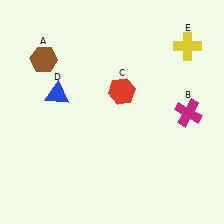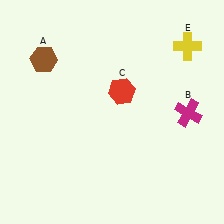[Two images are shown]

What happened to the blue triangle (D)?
The blue triangle (D) was removed in Image 2. It was in the top-left area of Image 1.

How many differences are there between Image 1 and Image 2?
There is 1 difference between the two images.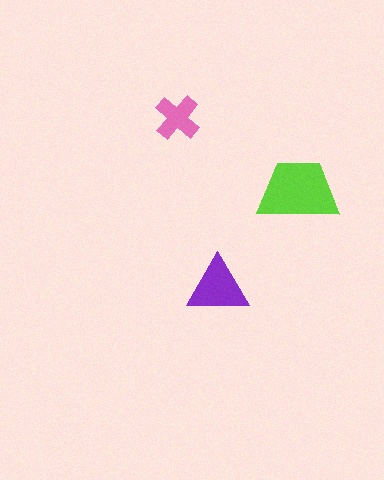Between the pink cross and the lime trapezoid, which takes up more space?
The lime trapezoid.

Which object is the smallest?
The pink cross.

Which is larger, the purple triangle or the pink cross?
The purple triangle.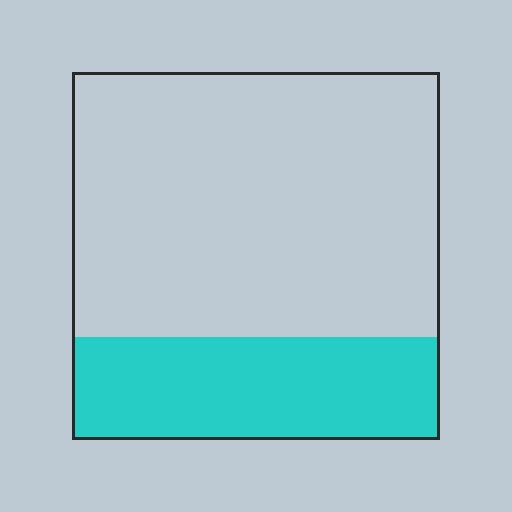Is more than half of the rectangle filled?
No.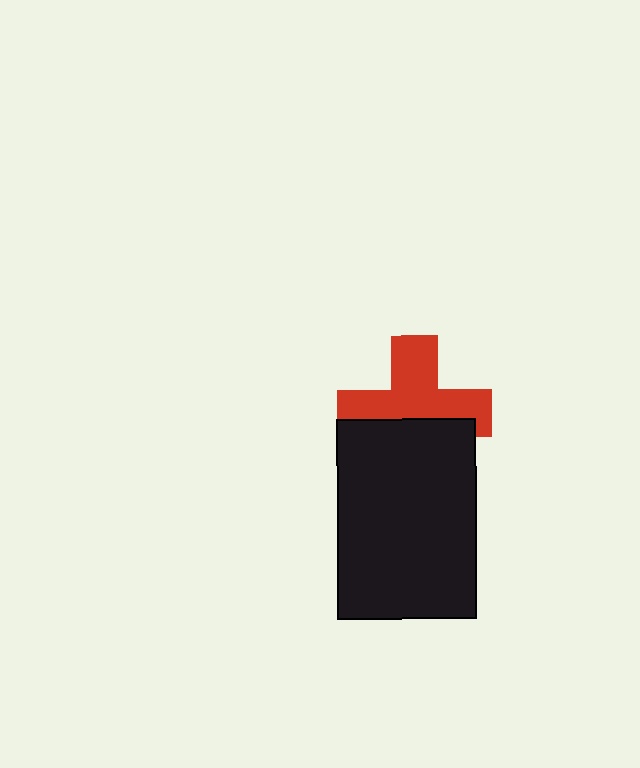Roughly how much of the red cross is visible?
About half of it is visible (roughly 60%).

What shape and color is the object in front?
The object in front is a black rectangle.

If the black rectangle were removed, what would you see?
You would see the complete red cross.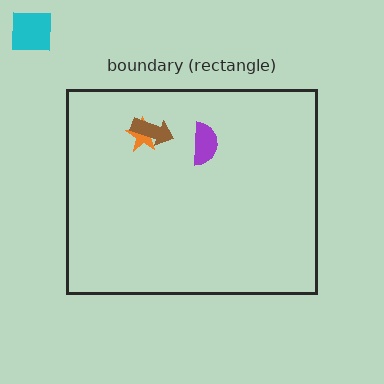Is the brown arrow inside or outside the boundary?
Inside.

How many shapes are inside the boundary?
3 inside, 1 outside.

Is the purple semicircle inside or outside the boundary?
Inside.